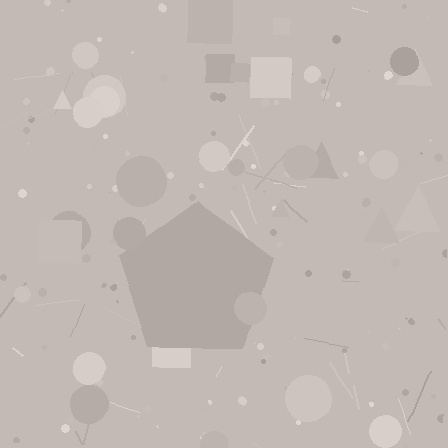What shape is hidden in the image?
A pentagon is hidden in the image.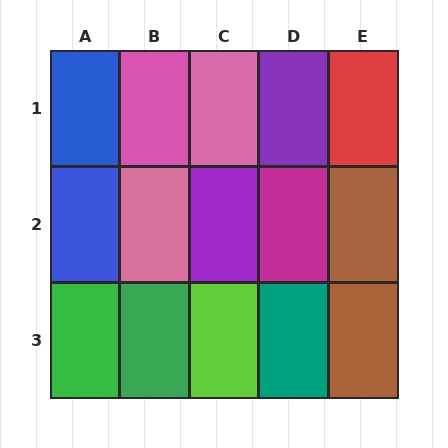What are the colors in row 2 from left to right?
Blue, pink, purple, magenta, brown.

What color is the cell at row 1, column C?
Pink.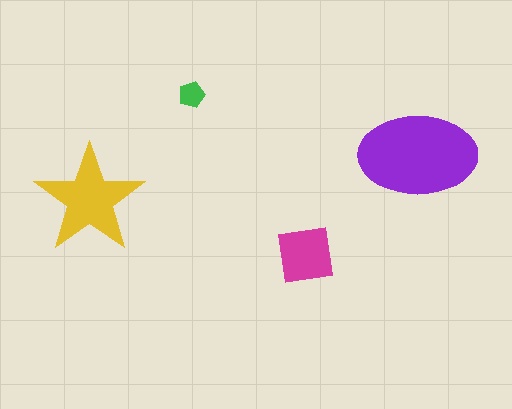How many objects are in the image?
There are 4 objects in the image.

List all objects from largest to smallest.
The purple ellipse, the yellow star, the magenta square, the green pentagon.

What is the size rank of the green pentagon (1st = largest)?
4th.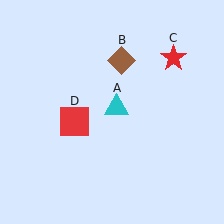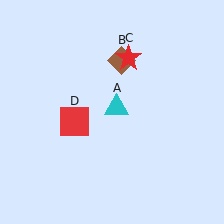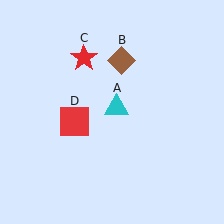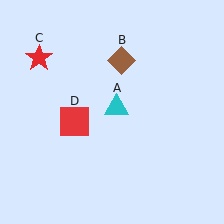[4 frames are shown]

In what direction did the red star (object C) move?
The red star (object C) moved left.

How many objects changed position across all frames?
1 object changed position: red star (object C).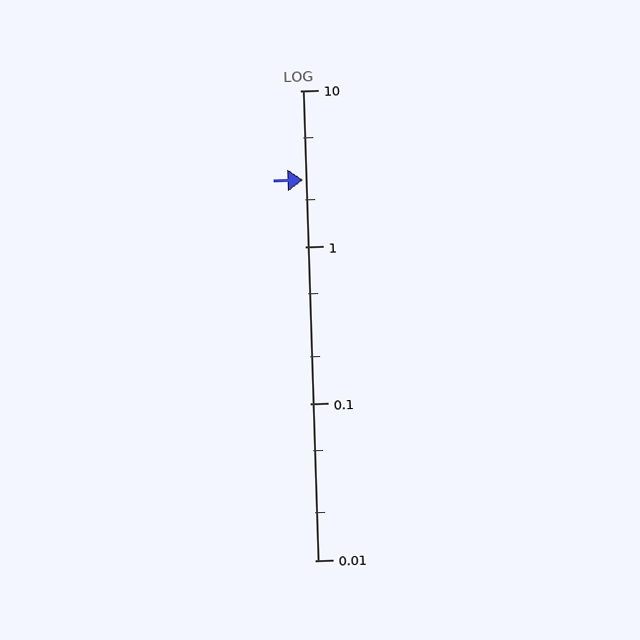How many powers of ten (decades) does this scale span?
The scale spans 3 decades, from 0.01 to 10.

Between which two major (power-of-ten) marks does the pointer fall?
The pointer is between 1 and 10.